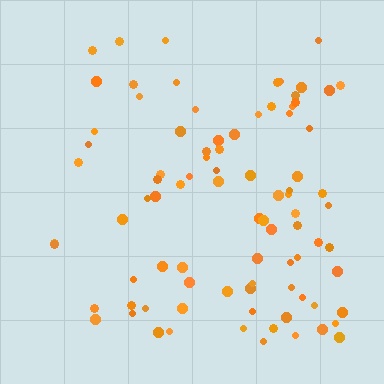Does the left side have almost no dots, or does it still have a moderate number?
Still a moderate number, just noticeably fewer than the right.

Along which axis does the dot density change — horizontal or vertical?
Horizontal.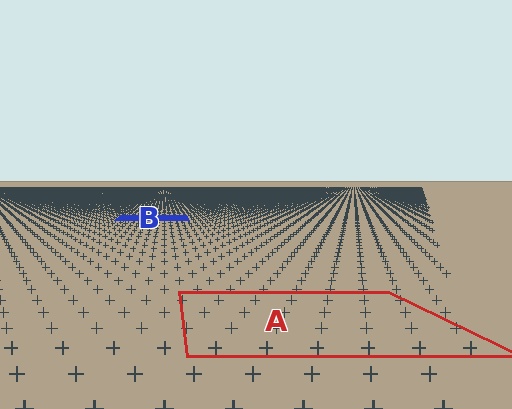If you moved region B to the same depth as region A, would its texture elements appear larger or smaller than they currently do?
They would appear larger. At a closer depth, the same texture elements are projected at a bigger on-screen size.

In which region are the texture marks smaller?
The texture marks are smaller in region B, because it is farther away.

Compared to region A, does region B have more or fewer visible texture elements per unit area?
Region B has more texture elements per unit area — they are packed more densely because it is farther away.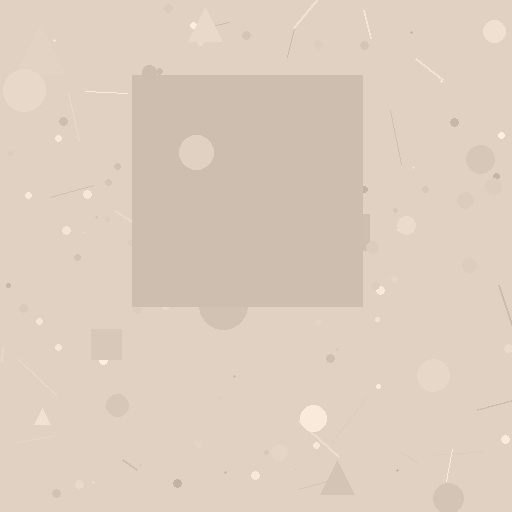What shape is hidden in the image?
A square is hidden in the image.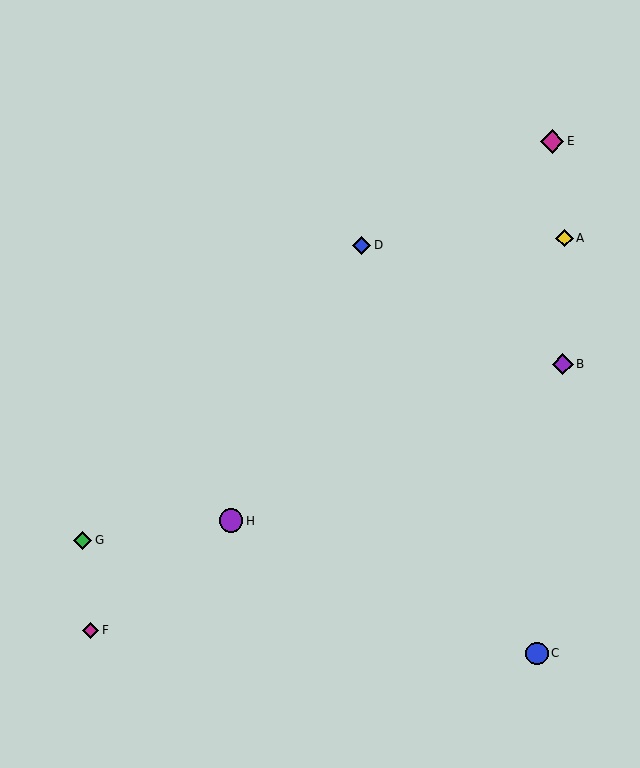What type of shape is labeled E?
Shape E is a magenta diamond.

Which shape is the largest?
The purple circle (labeled H) is the largest.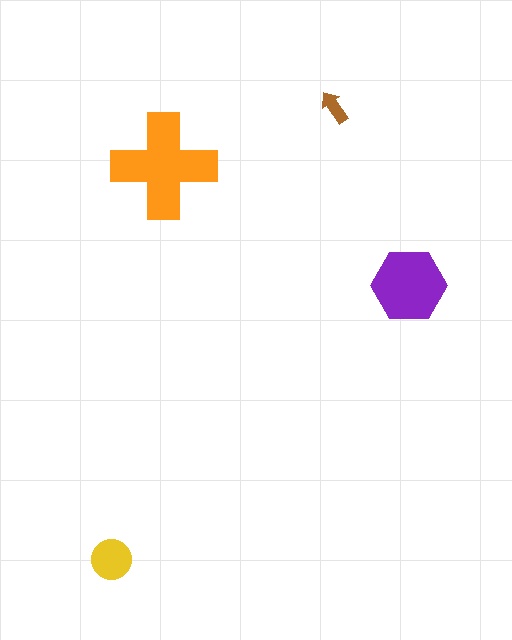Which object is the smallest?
The brown arrow.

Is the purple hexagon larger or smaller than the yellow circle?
Larger.